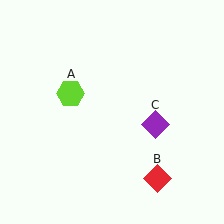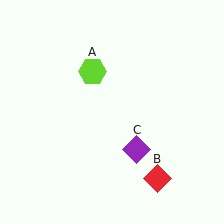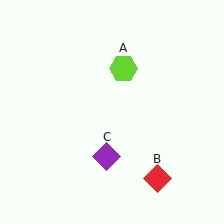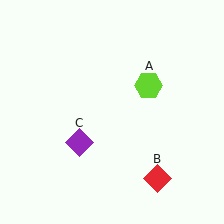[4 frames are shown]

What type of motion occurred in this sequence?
The lime hexagon (object A), purple diamond (object C) rotated clockwise around the center of the scene.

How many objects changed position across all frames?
2 objects changed position: lime hexagon (object A), purple diamond (object C).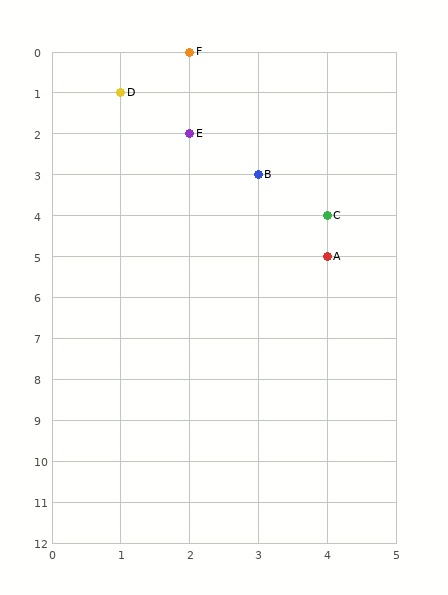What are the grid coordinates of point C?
Point C is at grid coordinates (4, 4).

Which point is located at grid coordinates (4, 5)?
Point A is at (4, 5).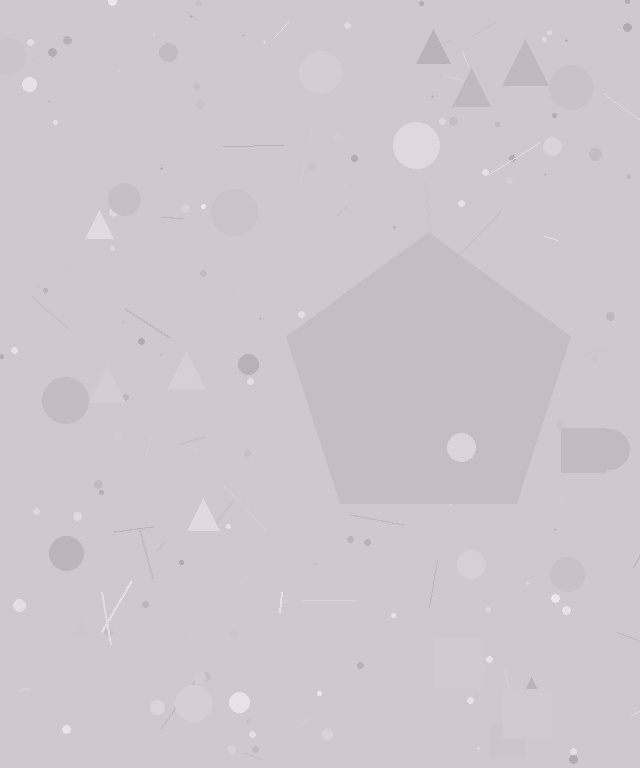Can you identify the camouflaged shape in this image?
The camouflaged shape is a pentagon.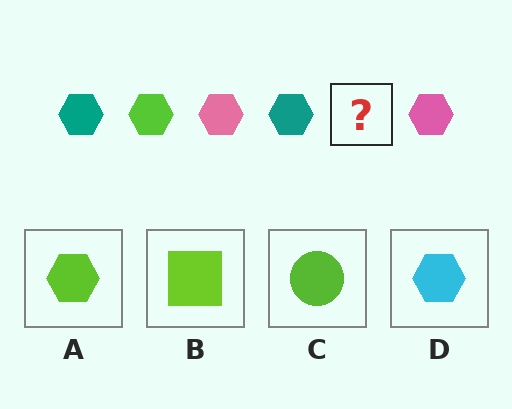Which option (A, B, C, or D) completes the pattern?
A.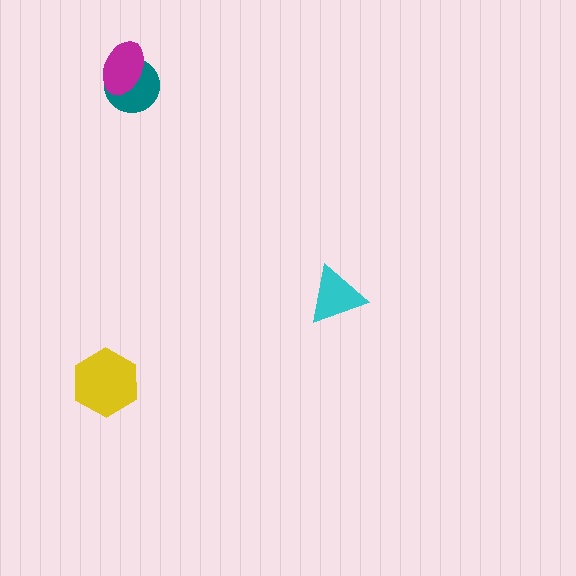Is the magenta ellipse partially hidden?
No, no other shape covers it.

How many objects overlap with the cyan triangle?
0 objects overlap with the cyan triangle.